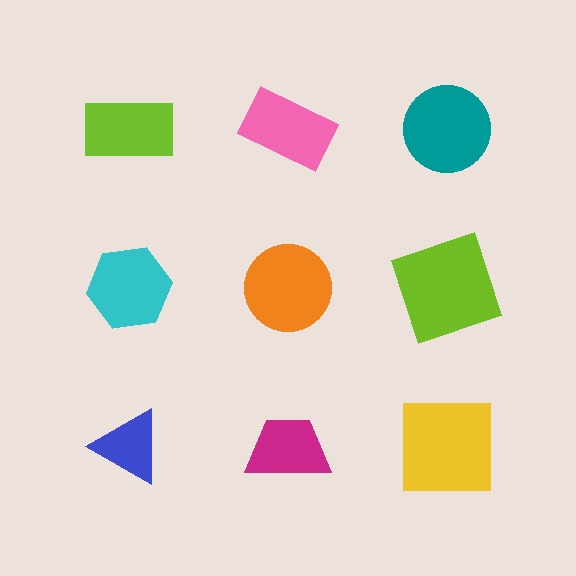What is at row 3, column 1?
A blue triangle.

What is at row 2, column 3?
A lime square.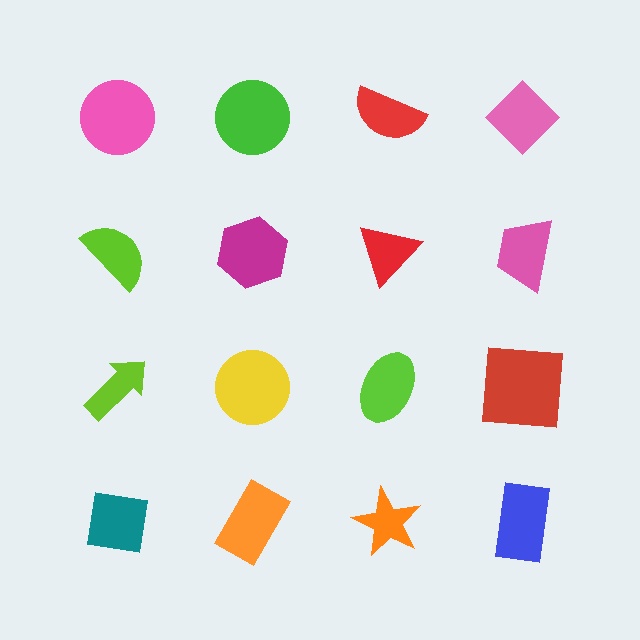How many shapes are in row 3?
4 shapes.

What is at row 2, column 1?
A lime semicircle.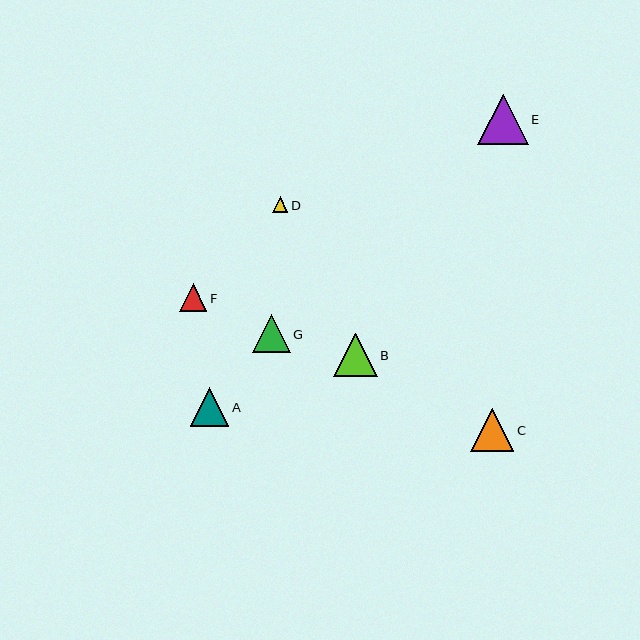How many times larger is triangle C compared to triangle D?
Triangle C is approximately 2.8 times the size of triangle D.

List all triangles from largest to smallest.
From largest to smallest: E, B, C, A, G, F, D.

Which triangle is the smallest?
Triangle D is the smallest with a size of approximately 16 pixels.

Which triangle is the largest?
Triangle E is the largest with a size of approximately 50 pixels.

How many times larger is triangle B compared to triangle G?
Triangle B is approximately 1.2 times the size of triangle G.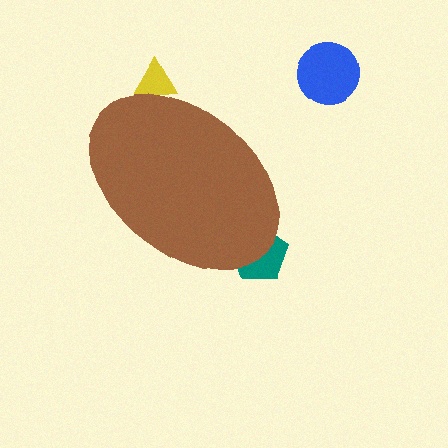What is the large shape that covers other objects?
A brown ellipse.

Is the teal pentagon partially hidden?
Yes, the teal pentagon is partially hidden behind the brown ellipse.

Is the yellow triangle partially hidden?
Yes, the yellow triangle is partially hidden behind the brown ellipse.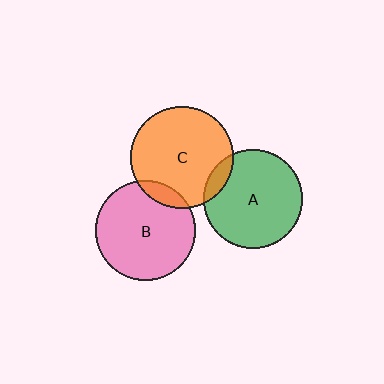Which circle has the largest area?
Circle C (orange).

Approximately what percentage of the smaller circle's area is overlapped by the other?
Approximately 10%.